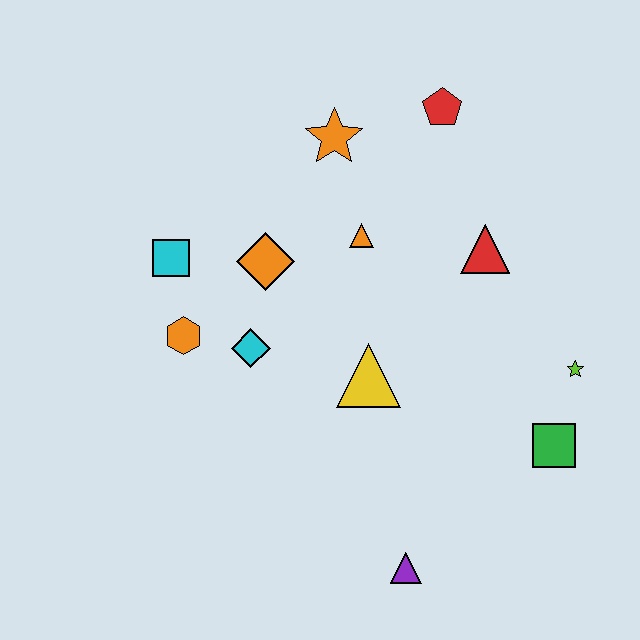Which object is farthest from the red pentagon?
The purple triangle is farthest from the red pentagon.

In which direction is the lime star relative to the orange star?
The lime star is to the right of the orange star.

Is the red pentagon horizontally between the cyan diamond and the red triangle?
Yes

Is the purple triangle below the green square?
Yes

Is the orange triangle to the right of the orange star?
Yes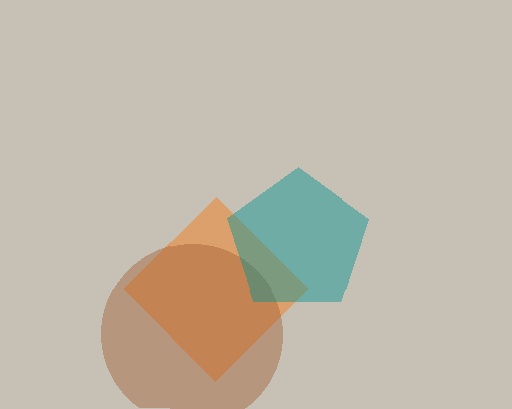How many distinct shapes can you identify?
There are 3 distinct shapes: an orange diamond, a brown circle, a teal pentagon.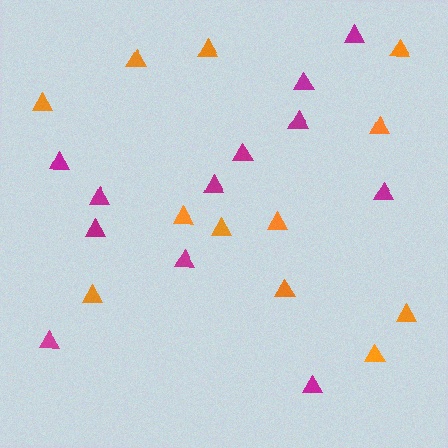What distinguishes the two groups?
There are 2 groups: one group of orange triangles (12) and one group of magenta triangles (12).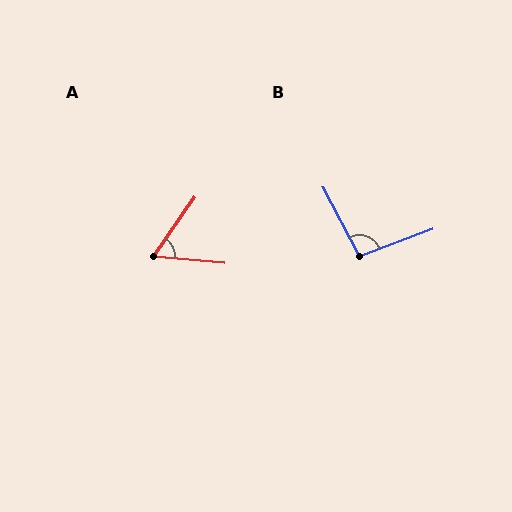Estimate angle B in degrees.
Approximately 98 degrees.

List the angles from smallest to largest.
A (60°), B (98°).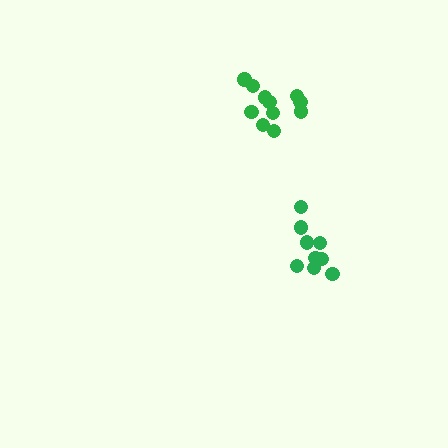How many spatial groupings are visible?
There are 2 spatial groupings.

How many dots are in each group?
Group 1: 9 dots, Group 2: 11 dots (20 total).